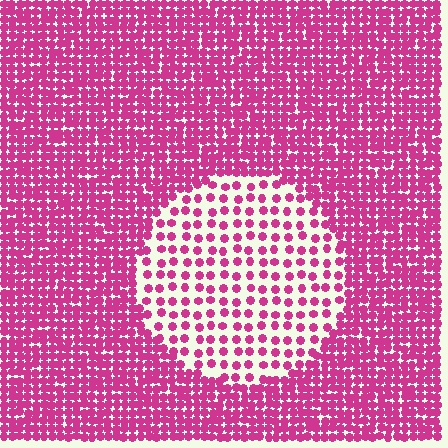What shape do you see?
I see a circle.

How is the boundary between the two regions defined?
The boundary is defined by a change in element density (approximately 2.6x ratio). All elements are the same color, size, and shape.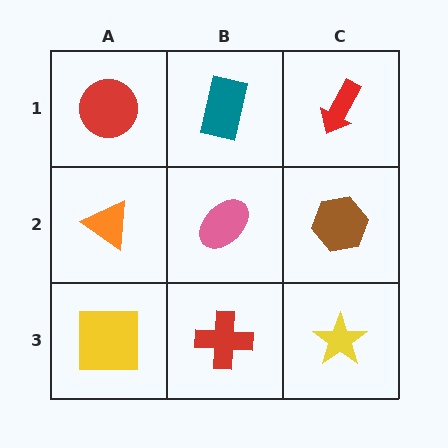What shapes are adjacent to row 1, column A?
An orange triangle (row 2, column A), a teal rectangle (row 1, column B).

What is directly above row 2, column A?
A red circle.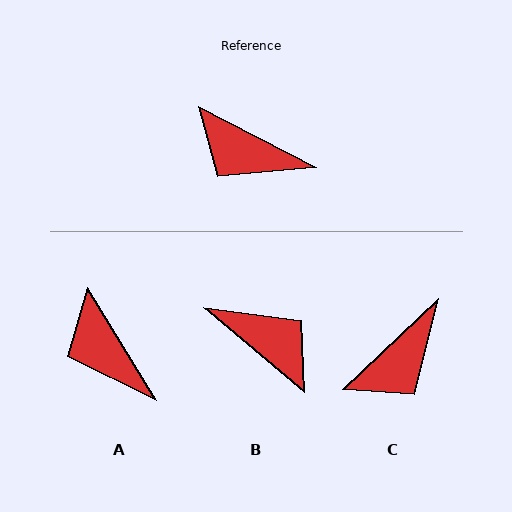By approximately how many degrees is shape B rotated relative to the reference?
Approximately 167 degrees counter-clockwise.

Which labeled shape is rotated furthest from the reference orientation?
B, about 167 degrees away.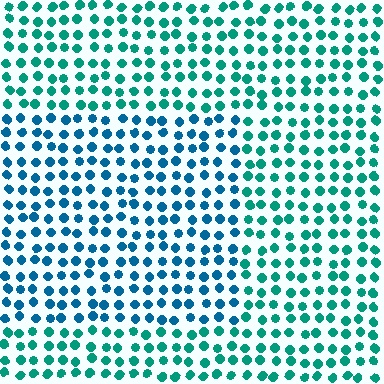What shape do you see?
I see a rectangle.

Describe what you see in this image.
The image is filled with small teal elements in a uniform arrangement. A rectangle-shaped region is visible where the elements are tinted to a slightly different hue, forming a subtle color boundary.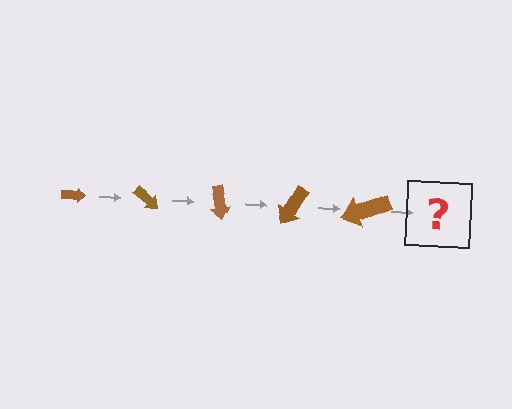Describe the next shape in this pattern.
It should be an arrow, larger than the previous one and rotated 200 degrees from the start.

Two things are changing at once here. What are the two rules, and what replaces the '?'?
The two rules are that the arrow grows larger each step and it rotates 40 degrees each step. The '?' should be an arrow, larger than the previous one and rotated 200 degrees from the start.